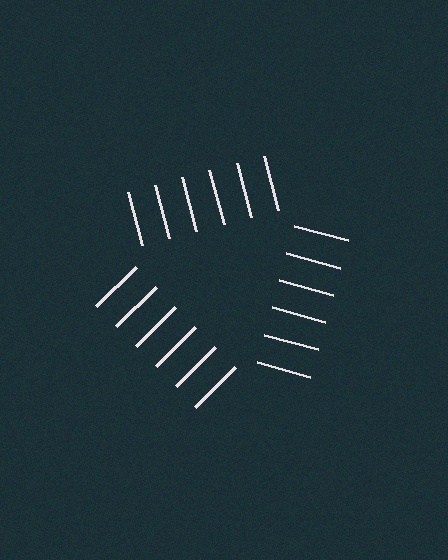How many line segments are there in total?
18 — 6 along each of the 3 edges.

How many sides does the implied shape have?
3 sides — the line-ends trace a triangle.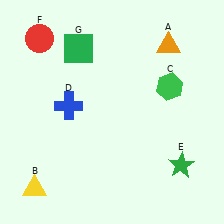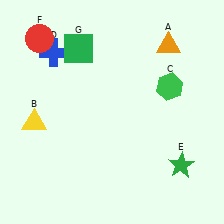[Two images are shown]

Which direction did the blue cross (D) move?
The blue cross (D) moved up.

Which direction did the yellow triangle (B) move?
The yellow triangle (B) moved up.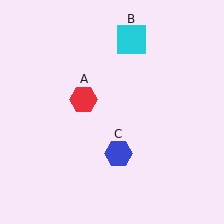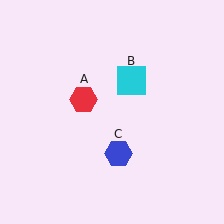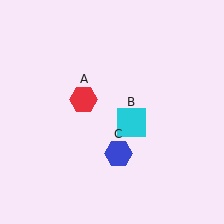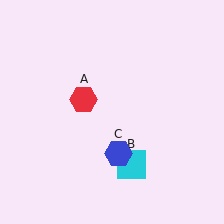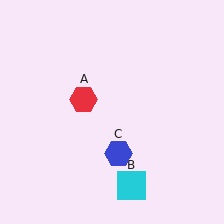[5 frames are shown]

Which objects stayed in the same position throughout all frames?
Red hexagon (object A) and blue hexagon (object C) remained stationary.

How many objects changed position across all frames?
1 object changed position: cyan square (object B).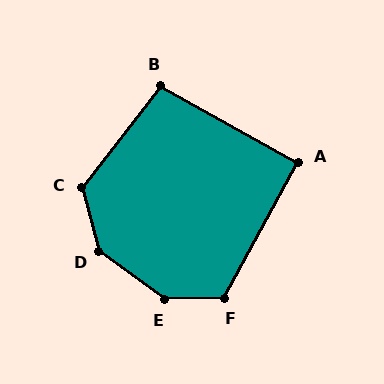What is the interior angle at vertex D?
Approximately 141 degrees (obtuse).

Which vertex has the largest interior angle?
E, at approximately 143 degrees.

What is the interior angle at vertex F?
Approximately 120 degrees (obtuse).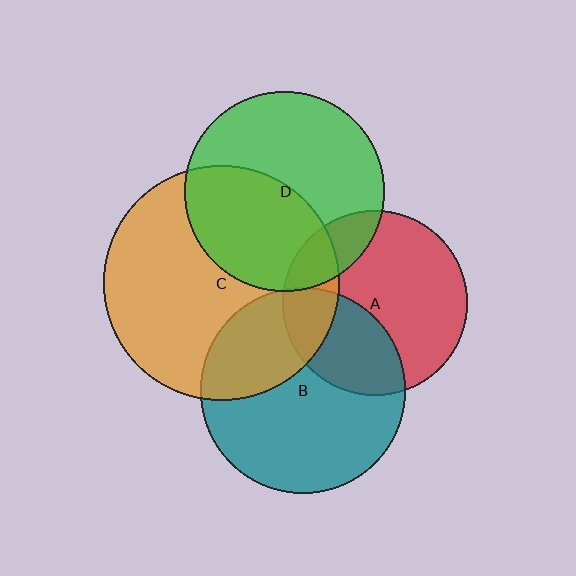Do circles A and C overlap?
Yes.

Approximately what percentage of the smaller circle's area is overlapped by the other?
Approximately 20%.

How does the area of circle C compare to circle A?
Approximately 1.6 times.